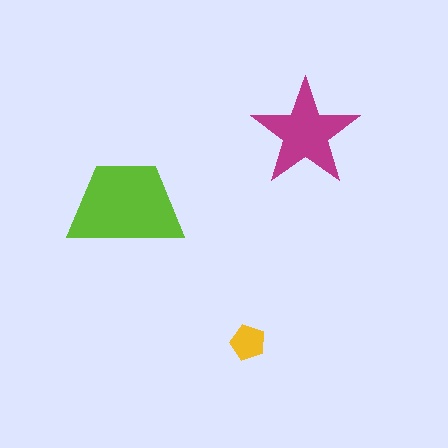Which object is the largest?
The lime trapezoid.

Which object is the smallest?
The yellow pentagon.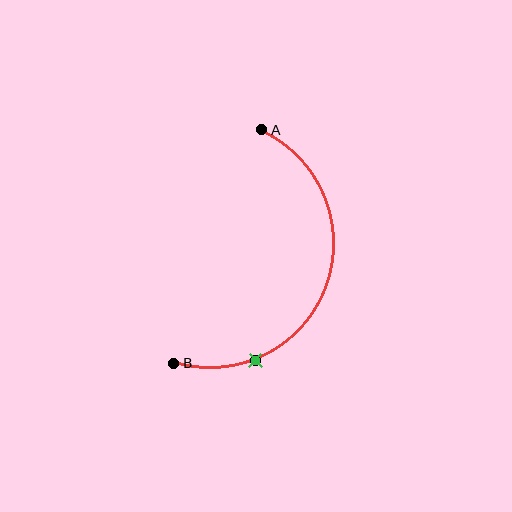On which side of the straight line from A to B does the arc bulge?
The arc bulges to the right of the straight line connecting A and B.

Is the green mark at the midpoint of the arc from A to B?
No. The green mark lies on the arc but is closer to endpoint B. The arc midpoint would be at the point on the curve equidistant along the arc from both A and B.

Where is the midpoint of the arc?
The arc midpoint is the point on the curve farthest from the straight line joining A and B. It sits to the right of that line.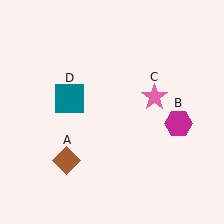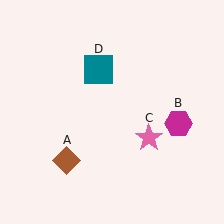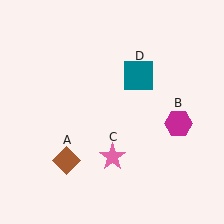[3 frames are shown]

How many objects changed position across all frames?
2 objects changed position: pink star (object C), teal square (object D).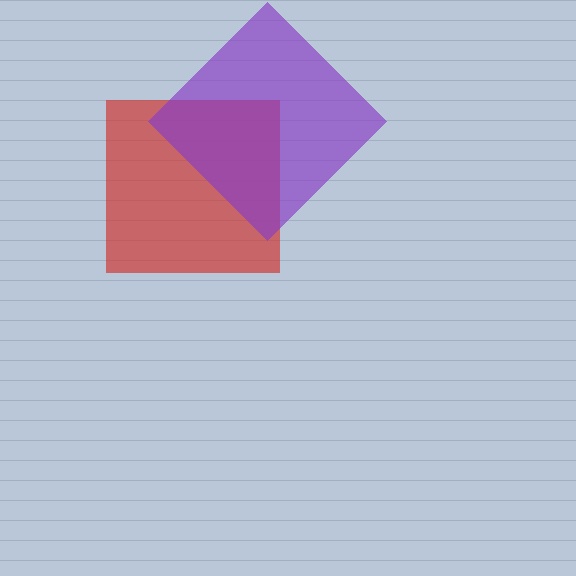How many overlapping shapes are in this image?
There are 2 overlapping shapes in the image.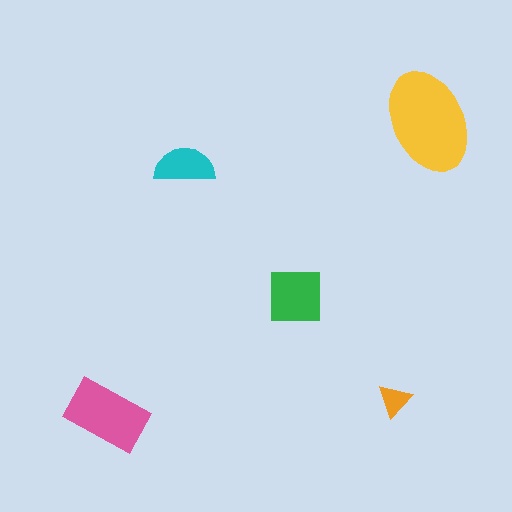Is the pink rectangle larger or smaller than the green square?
Larger.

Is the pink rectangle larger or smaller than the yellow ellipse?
Smaller.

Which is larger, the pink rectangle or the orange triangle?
The pink rectangle.